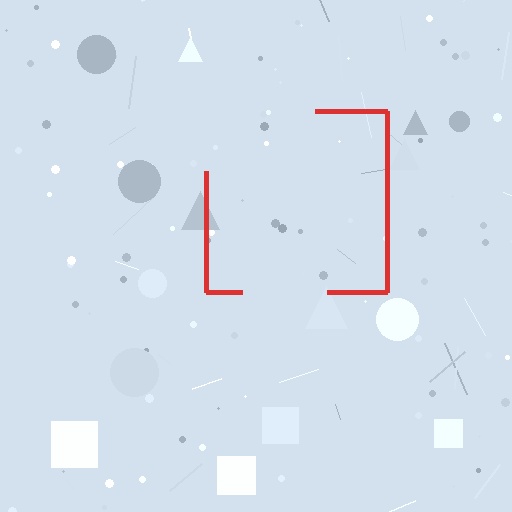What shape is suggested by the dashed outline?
The dashed outline suggests a square.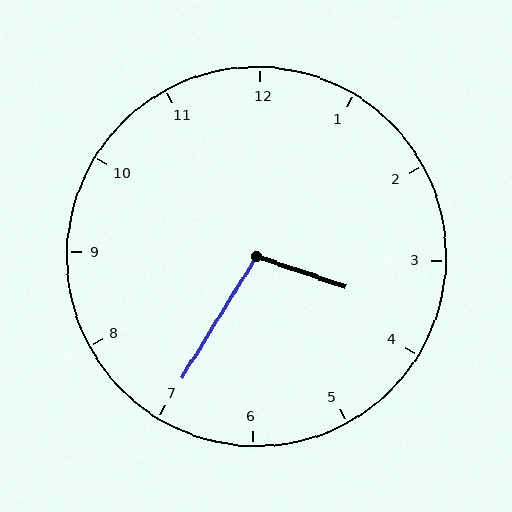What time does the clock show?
3:35.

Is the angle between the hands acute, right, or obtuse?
It is obtuse.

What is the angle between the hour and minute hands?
Approximately 102 degrees.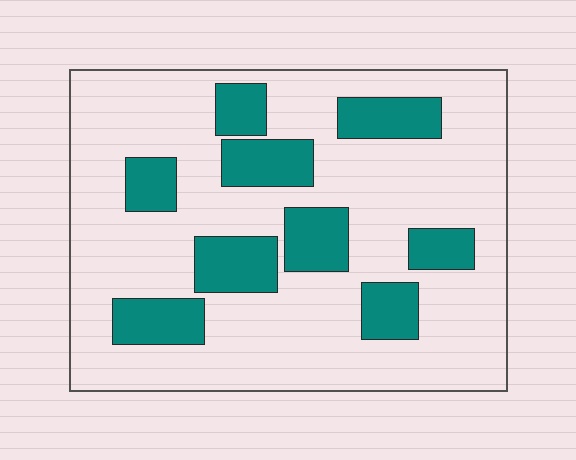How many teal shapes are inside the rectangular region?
9.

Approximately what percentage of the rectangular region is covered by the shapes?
Approximately 25%.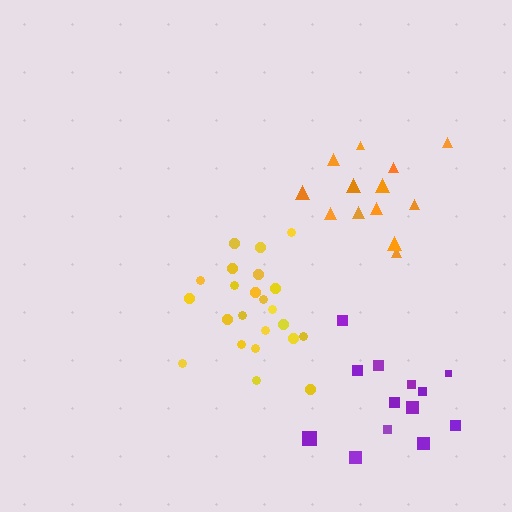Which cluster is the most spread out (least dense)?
Orange.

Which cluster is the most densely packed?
Yellow.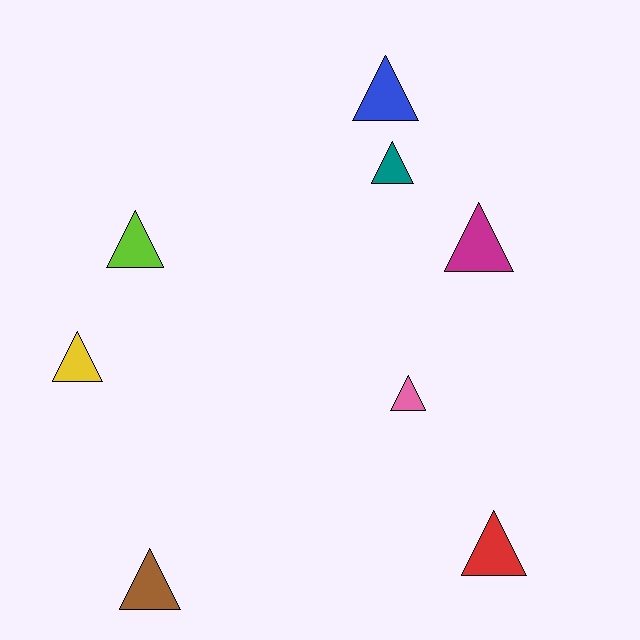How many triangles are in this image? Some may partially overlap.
There are 8 triangles.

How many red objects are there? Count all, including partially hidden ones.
There is 1 red object.